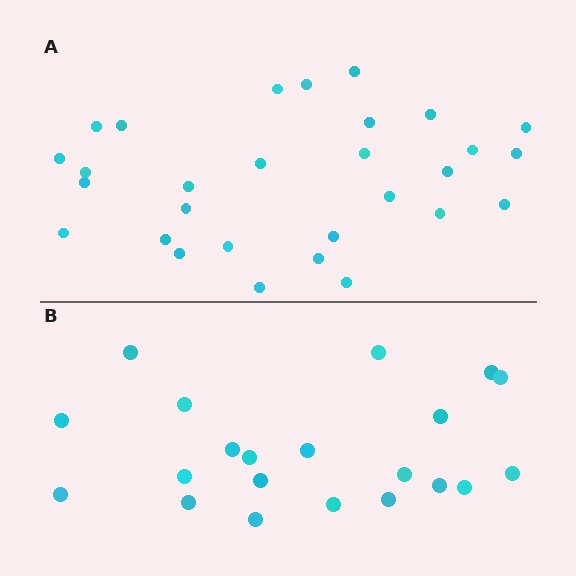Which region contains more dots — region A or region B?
Region A (the top region) has more dots.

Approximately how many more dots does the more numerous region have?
Region A has roughly 8 or so more dots than region B.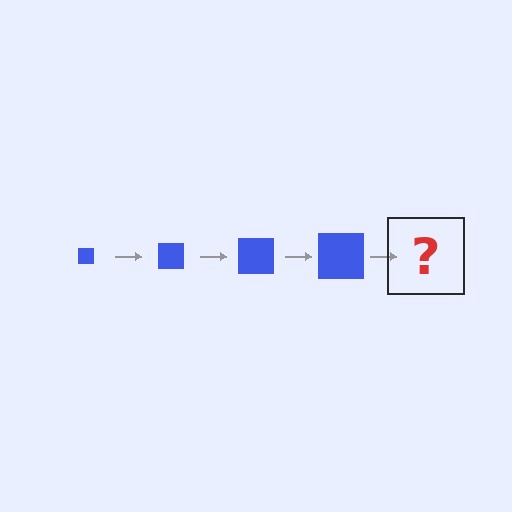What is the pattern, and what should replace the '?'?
The pattern is that the square gets progressively larger each step. The '?' should be a blue square, larger than the previous one.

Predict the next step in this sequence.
The next step is a blue square, larger than the previous one.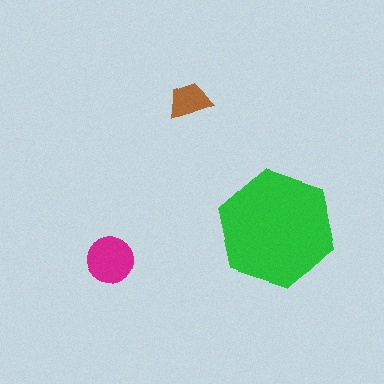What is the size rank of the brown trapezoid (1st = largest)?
3rd.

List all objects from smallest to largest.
The brown trapezoid, the magenta circle, the green hexagon.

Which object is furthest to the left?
The magenta circle is leftmost.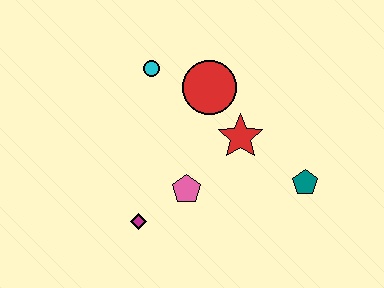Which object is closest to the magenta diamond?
The pink pentagon is closest to the magenta diamond.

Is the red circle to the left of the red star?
Yes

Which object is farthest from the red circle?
The magenta diamond is farthest from the red circle.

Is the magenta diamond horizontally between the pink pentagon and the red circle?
No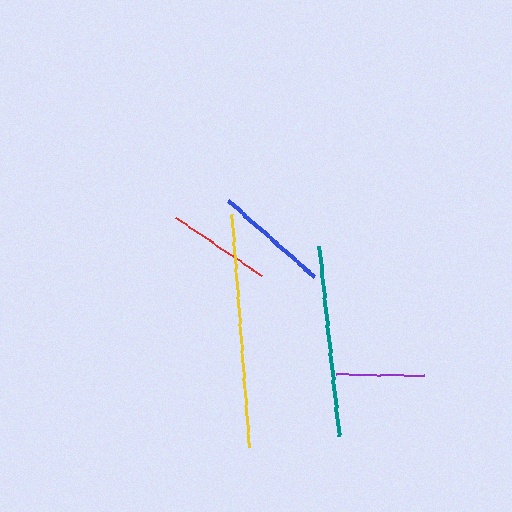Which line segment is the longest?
The yellow line is the longest at approximately 234 pixels.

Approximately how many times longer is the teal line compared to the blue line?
The teal line is approximately 1.6 times the length of the blue line.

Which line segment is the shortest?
The purple line is the shortest at approximately 88 pixels.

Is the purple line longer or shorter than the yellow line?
The yellow line is longer than the purple line.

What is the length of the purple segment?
The purple segment is approximately 88 pixels long.